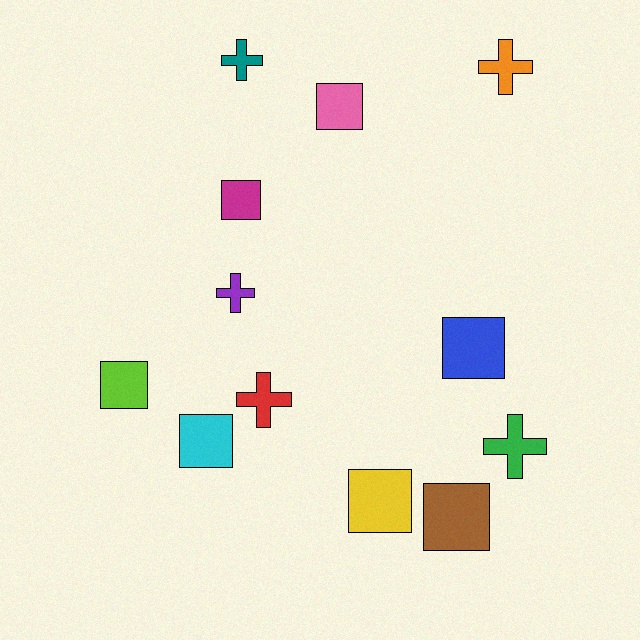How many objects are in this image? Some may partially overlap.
There are 12 objects.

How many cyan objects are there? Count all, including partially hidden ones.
There is 1 cyan object.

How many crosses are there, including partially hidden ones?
There are 5 crosses.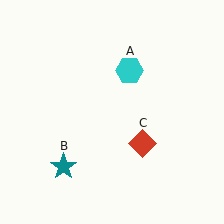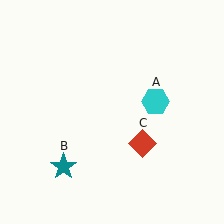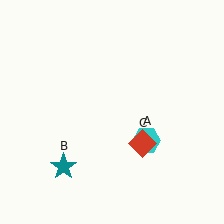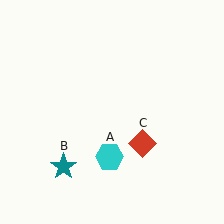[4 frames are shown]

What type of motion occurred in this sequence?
The cyan hexagon (object A) rotated clockwise around the center of the scene.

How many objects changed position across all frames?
1 object changed position: cyan hexagon (object A).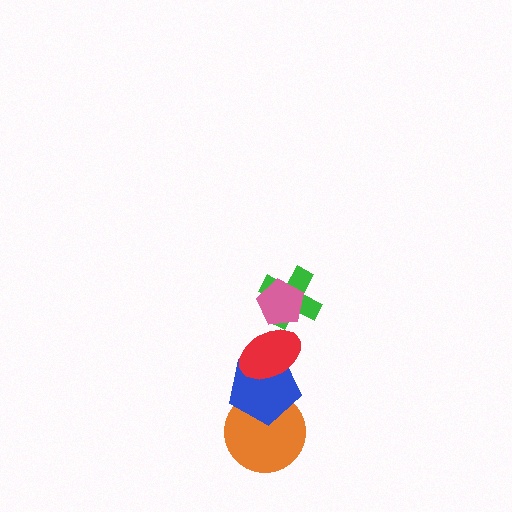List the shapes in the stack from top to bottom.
From top to bottom: the pink pentagon, the green cross, the red ellipse, the blue pentagon, the orange circle.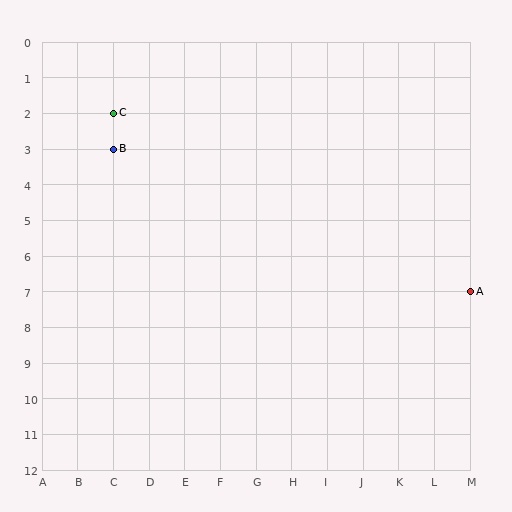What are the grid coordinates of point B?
Point B is at grid coordinates (C, 3).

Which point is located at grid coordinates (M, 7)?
Point A is at (M, 7).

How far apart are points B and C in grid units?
Points B and C are 1 row apart.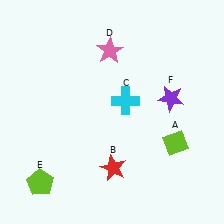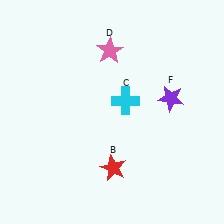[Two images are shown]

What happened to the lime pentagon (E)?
The lime pentagon (E) was removed in Image 2. It was in the bottom-left area of Image 1.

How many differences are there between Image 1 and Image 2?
There are 2 differences between the two images.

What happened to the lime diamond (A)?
The lime diamond (A) was removed in Image 2. It was in the bottom-right area of Image 1.